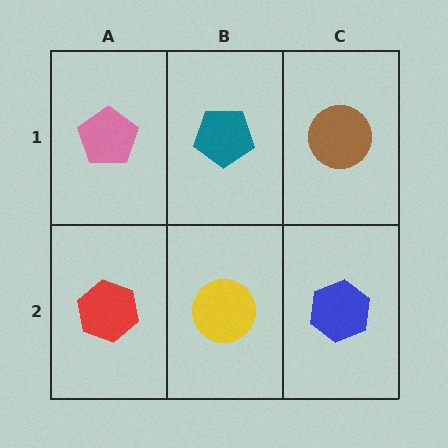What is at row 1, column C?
A brown circle.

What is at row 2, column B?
A yellow circle.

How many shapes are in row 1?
3 shapes.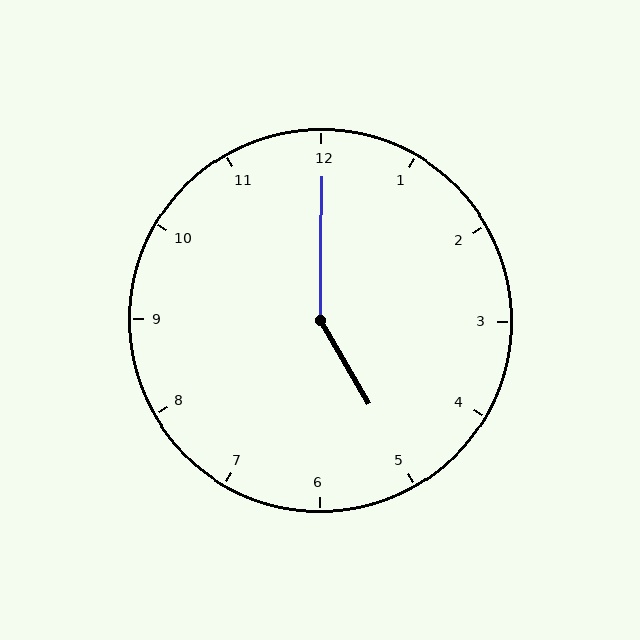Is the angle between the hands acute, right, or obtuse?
It is obtuse.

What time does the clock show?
5:00.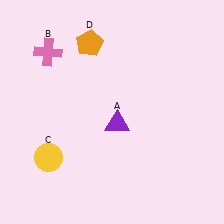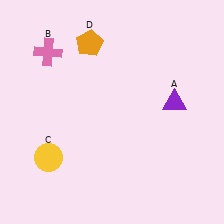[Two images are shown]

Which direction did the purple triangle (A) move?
The purple triangle (A) moved right.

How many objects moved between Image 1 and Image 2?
1 object moved between the two images.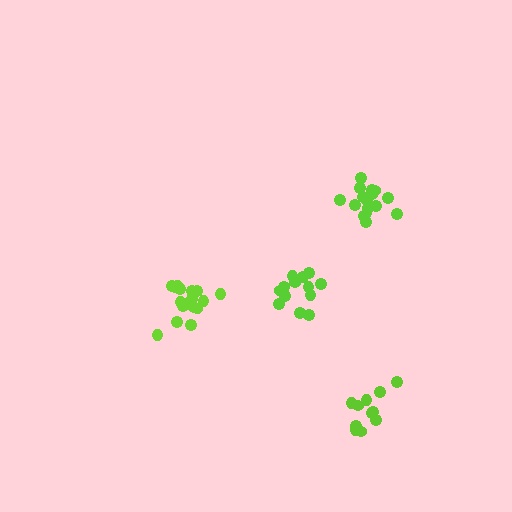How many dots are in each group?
Group 1: 14 dots, Group 2: 11 dots, Group 3: 17 dots, Group 4: 17 dots (59 total).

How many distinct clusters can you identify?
There are 4 distinct clusters.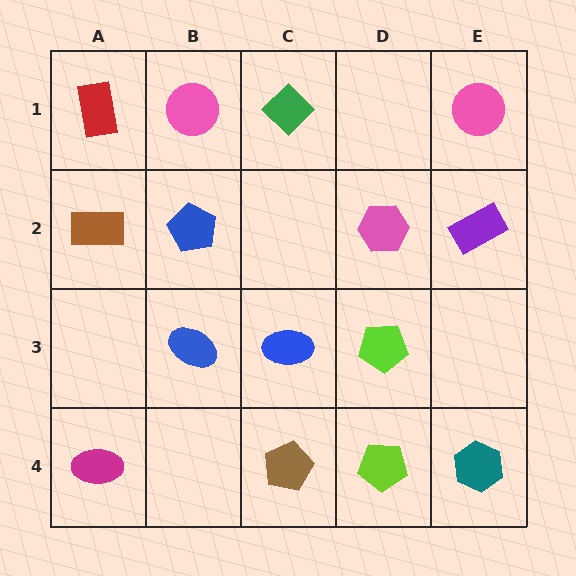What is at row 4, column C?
A brown pentagon.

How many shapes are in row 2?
4 shapes.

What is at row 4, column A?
A magenta ellipse.